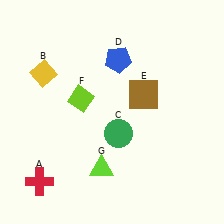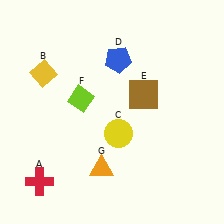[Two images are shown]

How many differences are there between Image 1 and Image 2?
There are 2 differences between the two images.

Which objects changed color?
C changed from green to yellow. G changed from lime to orange.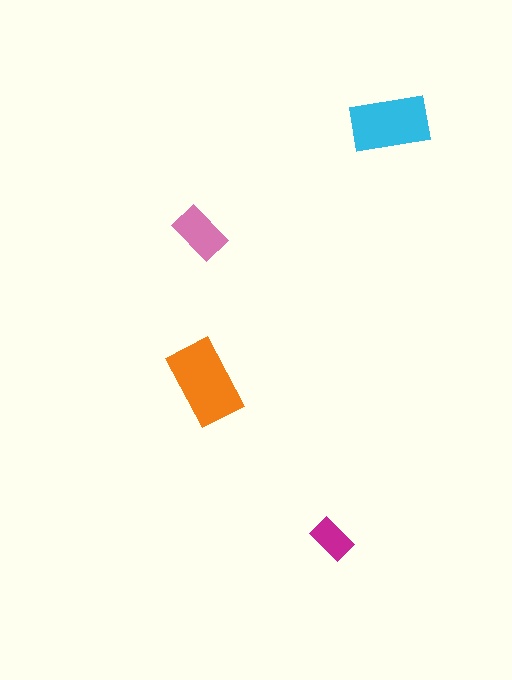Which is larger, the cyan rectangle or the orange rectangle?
The orange one.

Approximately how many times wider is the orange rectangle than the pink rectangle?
About 1.5 times wider.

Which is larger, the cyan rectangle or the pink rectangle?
The cyan one.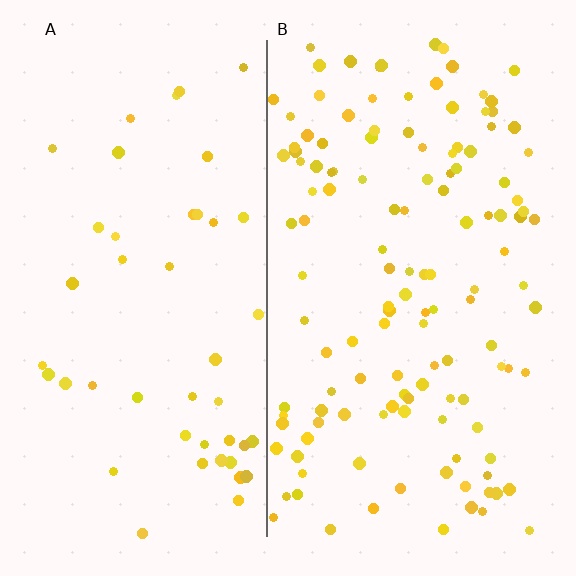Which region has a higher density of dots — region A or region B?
B (the right).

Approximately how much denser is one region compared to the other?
Approximately 2.9× — region B over region A.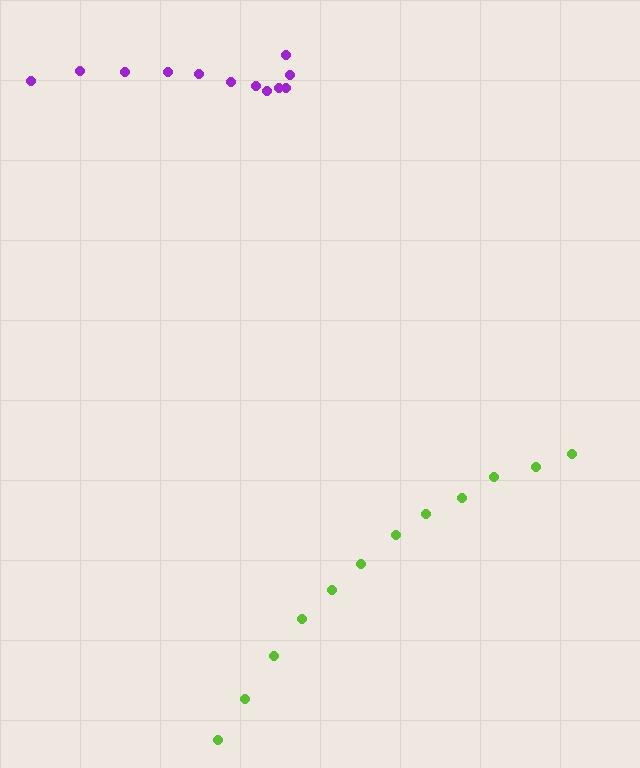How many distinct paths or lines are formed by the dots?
There are 2 distinct paths.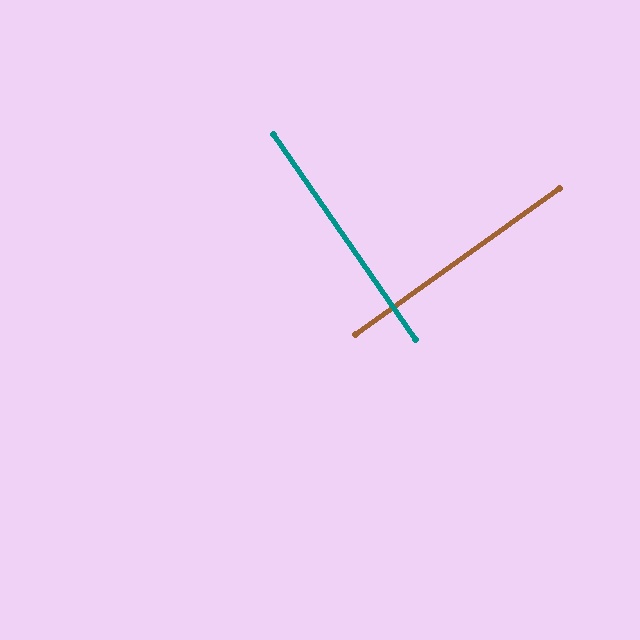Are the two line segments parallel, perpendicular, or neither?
Perpendicular — they meet at approximately 89°.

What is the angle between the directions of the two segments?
Approximately 89 degrees.